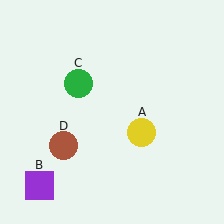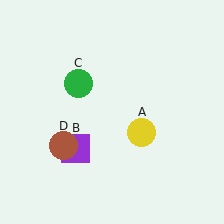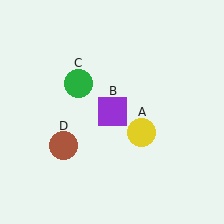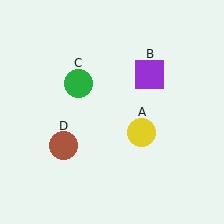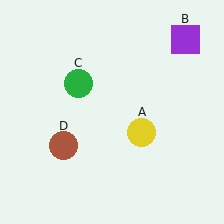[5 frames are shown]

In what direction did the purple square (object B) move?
The purple square (object B) moved up and to the right.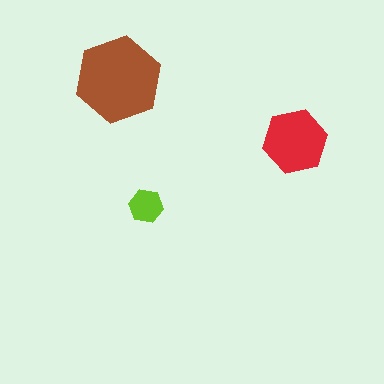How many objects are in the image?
There are 3 objects in the image.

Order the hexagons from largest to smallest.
the brown one, the red one, the lime one.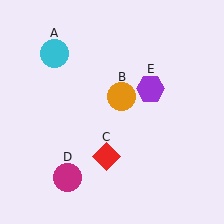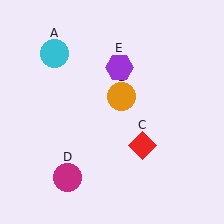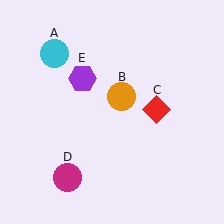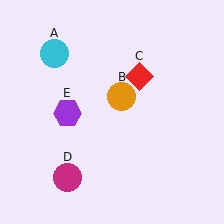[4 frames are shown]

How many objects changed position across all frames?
2 objects changed position: red diamond (object C), purple hexagon (object E).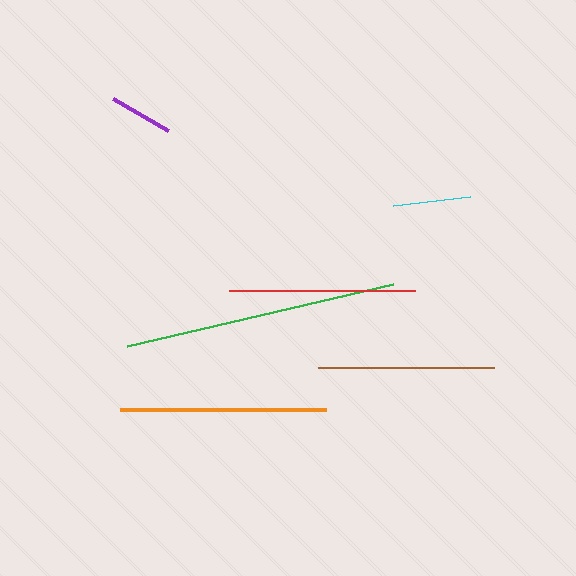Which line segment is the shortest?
The purple line is the shortest at approximately 64 pixels.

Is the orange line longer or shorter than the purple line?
The orange line is longer than the purple line.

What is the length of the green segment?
The green segment is approximately 273 pixels long.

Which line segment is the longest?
The green line is the longest at approximately 273 pixels.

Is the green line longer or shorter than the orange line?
The green line is longer than the orange line.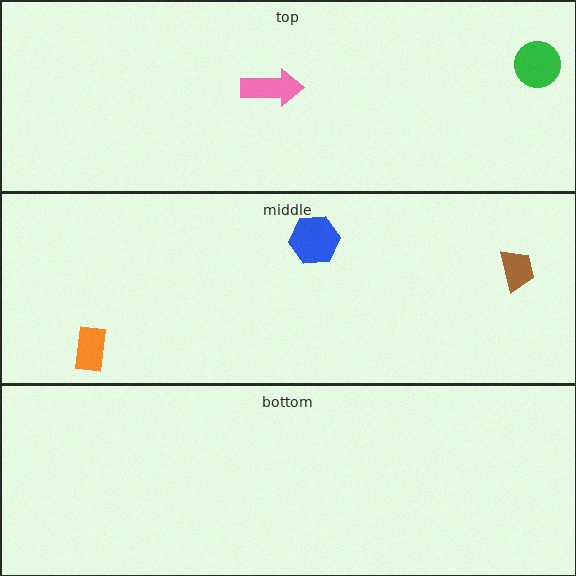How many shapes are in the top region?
2.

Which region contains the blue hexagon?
The middle region.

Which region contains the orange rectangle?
The middle region.